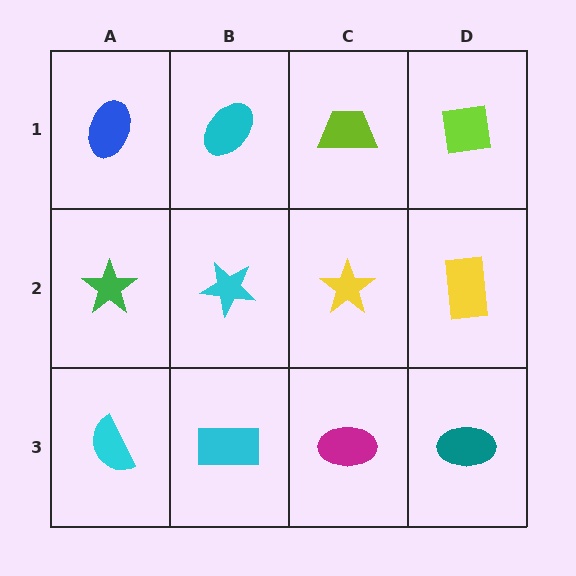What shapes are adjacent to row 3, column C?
A yellow star (row 2, column C), a cyan rectangle (row 3, column B), a teal ellipse (row 3, column D).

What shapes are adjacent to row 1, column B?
A cyan star (row 2, column B), a blue ellipse (row 1, column A), a lime trapezoid (row 1, column C).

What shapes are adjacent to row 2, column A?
A blue ellipse (row 1, column A), a cyan semicircle (row 3, column A), a cyan star (row 2, column B).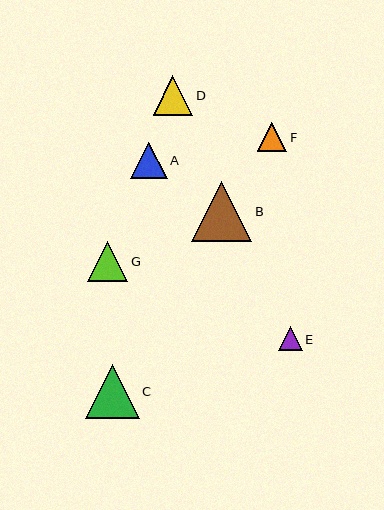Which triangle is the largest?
Triangle B is the largest with a size of approximately 60 pixels.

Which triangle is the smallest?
Triangle E is the smallest with a size of approximately 24 pixels.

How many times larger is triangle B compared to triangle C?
Triangle B is approximately 1.1 times the size of triangle C.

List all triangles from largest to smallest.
From largest to smallest: B, C, G, D, A, F, E.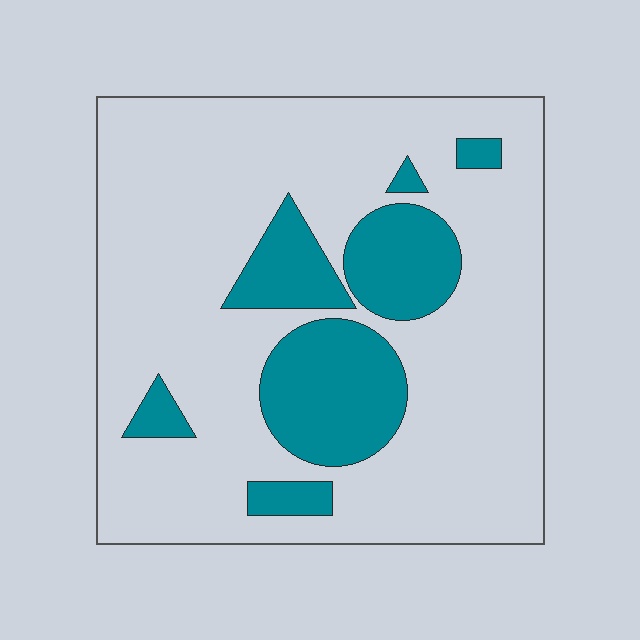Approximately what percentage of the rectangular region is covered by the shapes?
Approximately 20%.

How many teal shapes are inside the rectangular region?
7.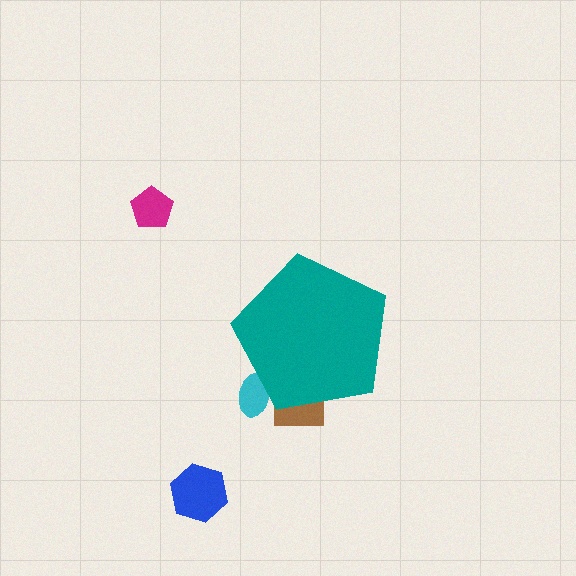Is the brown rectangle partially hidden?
Yes, the brown rectangle is partially hidden behind the teal pentagon.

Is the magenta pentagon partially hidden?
No, the magenta pentagon is fully visible.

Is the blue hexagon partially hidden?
No, the blue hexagon is fully visible.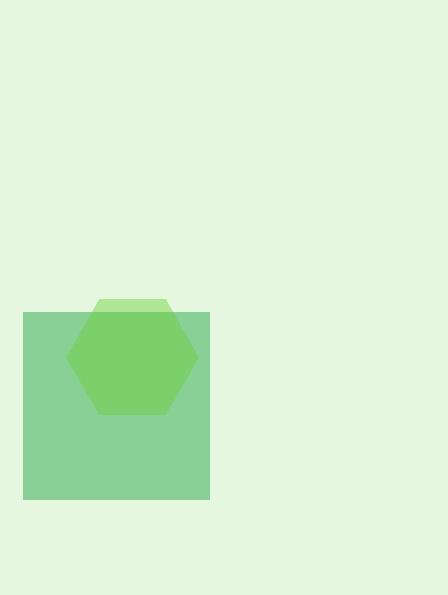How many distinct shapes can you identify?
There are 2 distinct shapes: a green square, a lime hexagon.